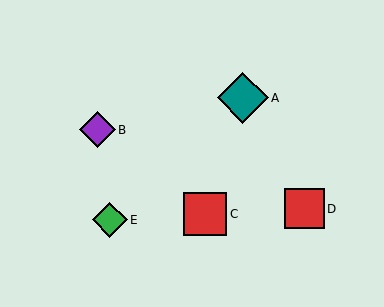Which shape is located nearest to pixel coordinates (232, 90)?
The teal diamond (labeled A) at (243, 98) is nearest to that location.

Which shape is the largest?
The teal diamond (labeled A) is the largest.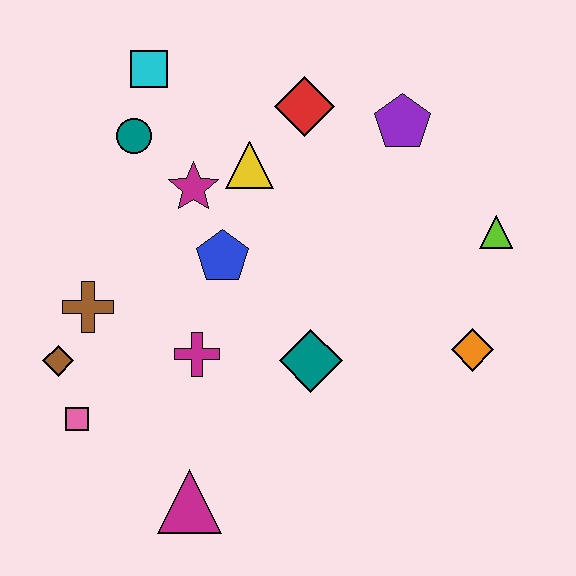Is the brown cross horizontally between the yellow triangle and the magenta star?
No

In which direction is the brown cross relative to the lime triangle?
The brown cross is to the left of the lime triangle.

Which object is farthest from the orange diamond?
The cyan square is farthest from the orange diamond.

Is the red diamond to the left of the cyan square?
No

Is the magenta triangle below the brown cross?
Yes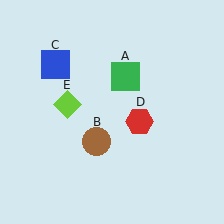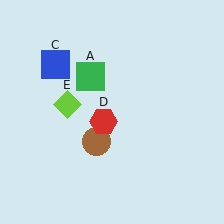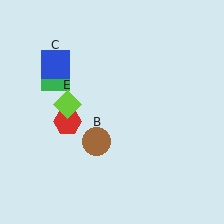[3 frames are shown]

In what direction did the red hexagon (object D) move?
The red hexagon (object D) moved left.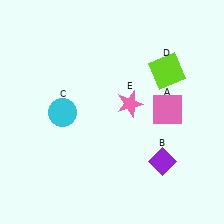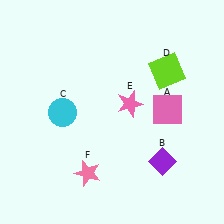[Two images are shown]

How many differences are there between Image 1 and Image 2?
There is 1 difference between the two images.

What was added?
A pink star (F) was added in Image 2.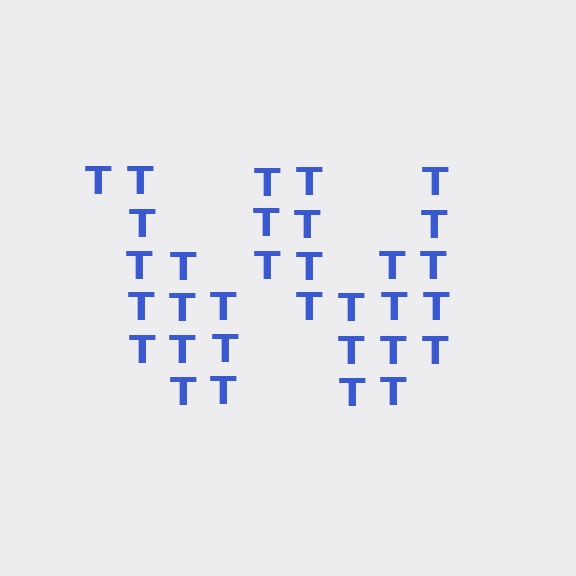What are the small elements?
The small elements are letter T's.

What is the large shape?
The large shape is the letter W.